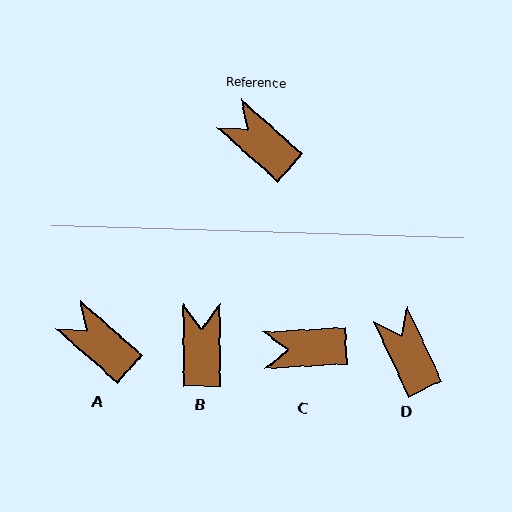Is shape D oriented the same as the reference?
No, it is off by about 24 degrees.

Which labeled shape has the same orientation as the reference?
A.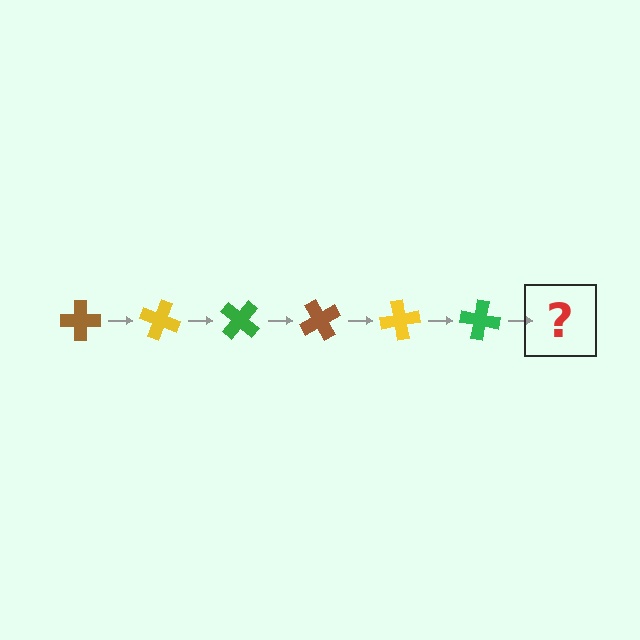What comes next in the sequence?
The next element should be a brown cross, rotated 120 degrees from the start.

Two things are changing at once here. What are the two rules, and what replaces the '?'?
The two rules are that it rotates 20 degrees each step and the color cycles through brown, yellow, and green. The '?' should be a brown cross, rotated 120 degrees from the start.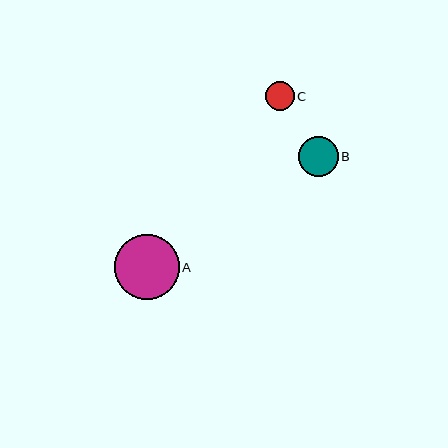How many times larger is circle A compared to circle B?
Circle A is approximately 1.6 times the size of circle B.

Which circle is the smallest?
Circle C is the smallest with a size of approximately 28 pixels.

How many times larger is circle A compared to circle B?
Circle A is approximately 1.6 times the size of circle B.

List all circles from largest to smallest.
From largest to smallest: A, B, C.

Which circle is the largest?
Circle A is the largest with a size of approximately 65 pixels.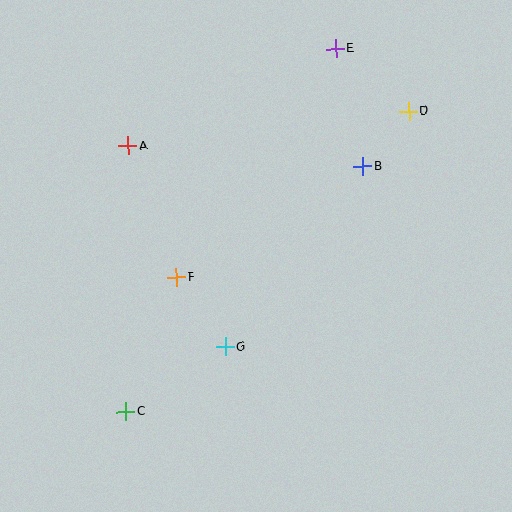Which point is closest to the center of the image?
Point F at (176, 277) is closest to the center.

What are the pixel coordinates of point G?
Point G is at (225, 347).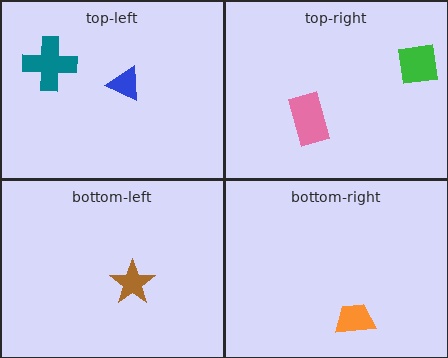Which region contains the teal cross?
The top-left region.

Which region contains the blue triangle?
The top-left region.